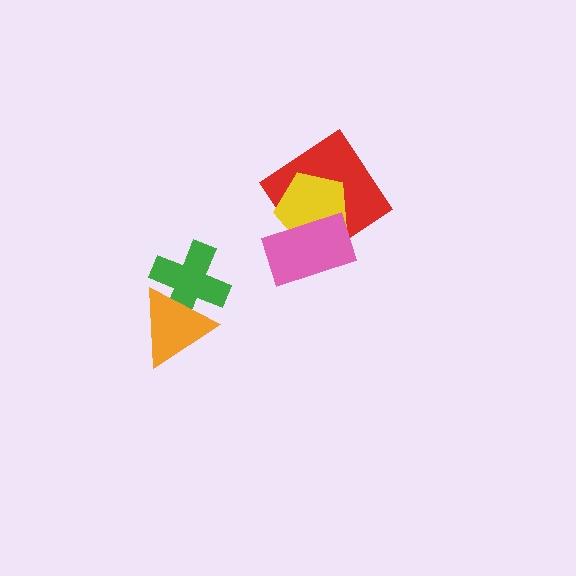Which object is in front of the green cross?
The orange triangle is in front of the green cross.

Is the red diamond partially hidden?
Yes, it is partially covered by another shape.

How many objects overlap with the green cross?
1 object overlaps with the green cross.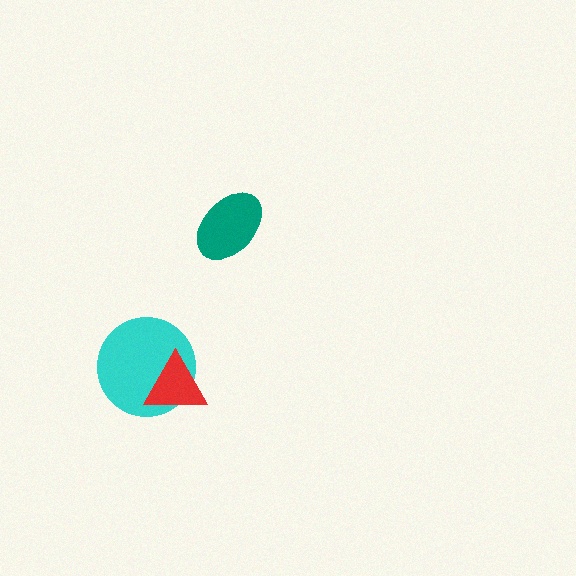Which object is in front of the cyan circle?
The red triangle is in front of the cyan circle.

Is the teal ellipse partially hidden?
No, no other shape covers it.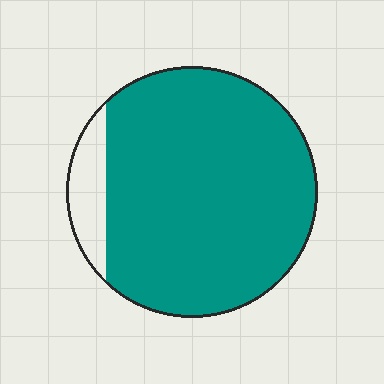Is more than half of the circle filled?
Yes.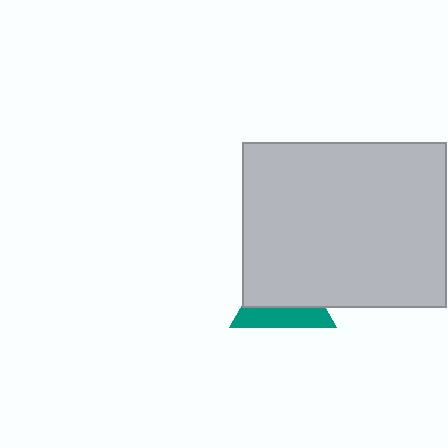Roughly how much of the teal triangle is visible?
A small part of it is visible (roughly 38%).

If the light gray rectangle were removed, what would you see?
You would see the complete teal triangle.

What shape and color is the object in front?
The object in front is a light gray rectangle.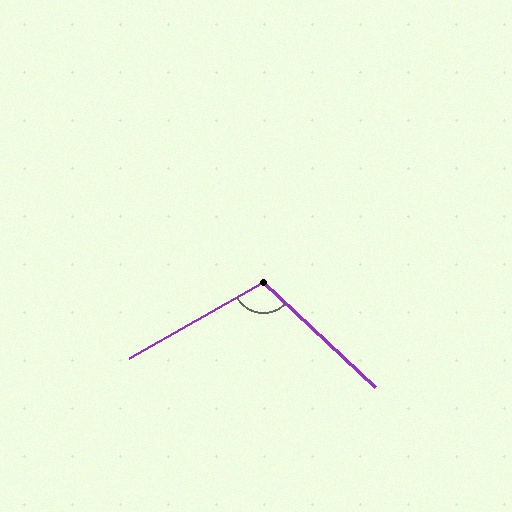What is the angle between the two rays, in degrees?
Approximately 107 degrees.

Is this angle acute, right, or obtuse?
It is obtuse.